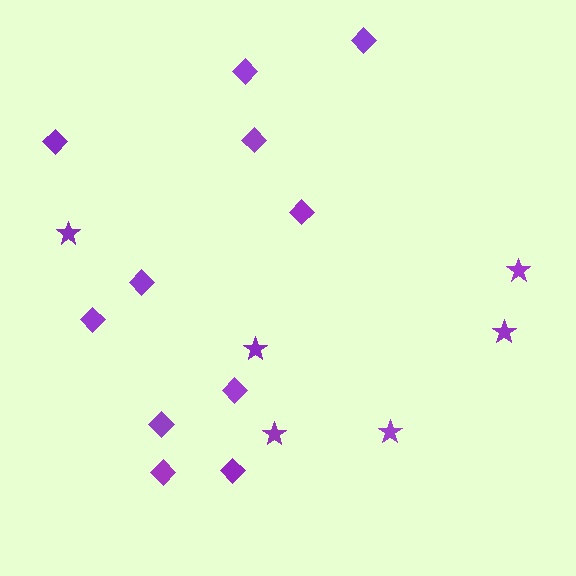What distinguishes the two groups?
There are 2 groups: one group of stars (6) and one group of diamonds (11).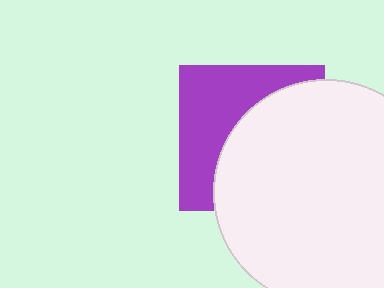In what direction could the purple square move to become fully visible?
The purple square could move left. That would shift it out from behind the white circle entirely.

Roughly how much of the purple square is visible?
A small part of it is visible (roughly 43%).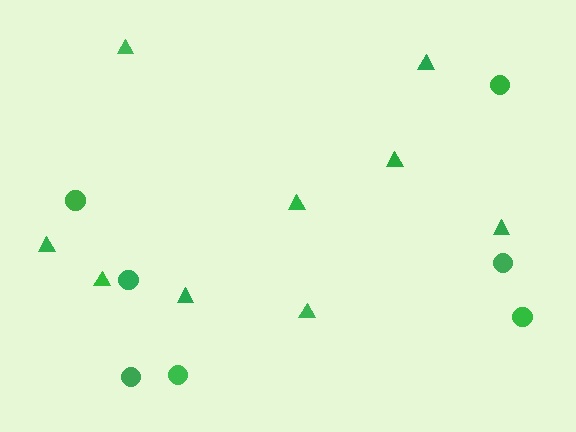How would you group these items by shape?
There are 2 groups: one group of triangles (9) and one group of circles (7).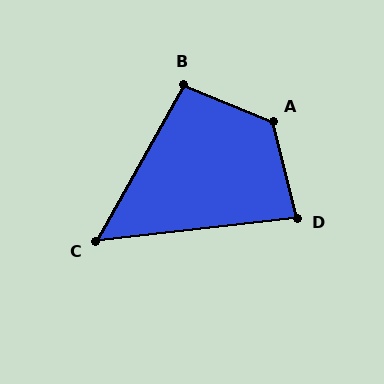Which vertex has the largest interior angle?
A, at approximately 126 degrees.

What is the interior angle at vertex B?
Approximately 97 degrees (obtuse).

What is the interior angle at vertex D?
Approximately 83 degrees (acute).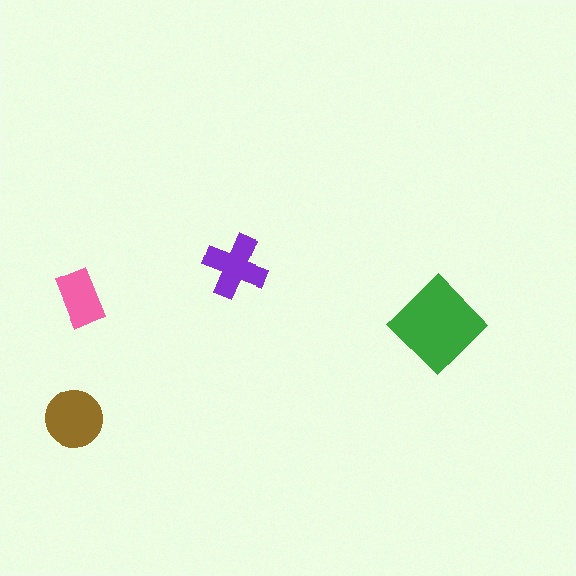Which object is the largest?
The green diamond.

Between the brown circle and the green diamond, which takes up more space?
The green diamond.